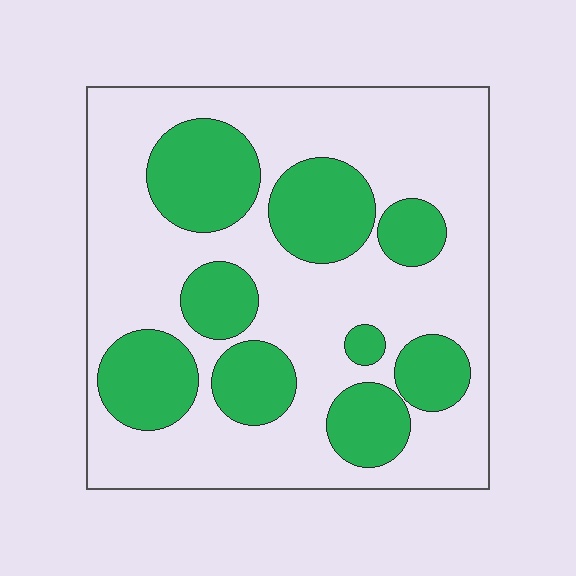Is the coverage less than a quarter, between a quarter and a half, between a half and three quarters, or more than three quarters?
Between a quarter and a half.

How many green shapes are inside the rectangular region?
9.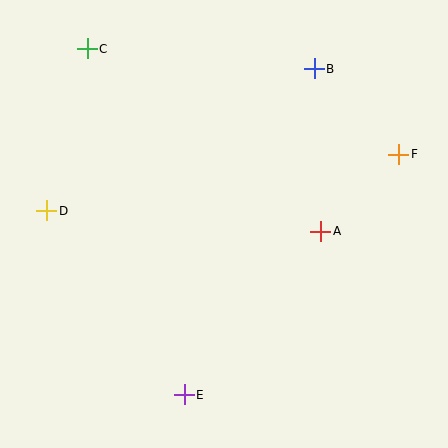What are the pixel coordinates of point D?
Point D is at (47, 211).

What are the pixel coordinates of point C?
Point C is at (87, 49).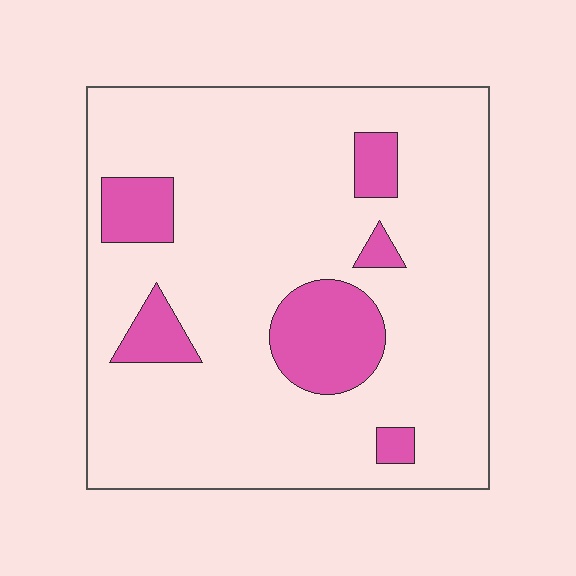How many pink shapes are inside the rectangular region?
6.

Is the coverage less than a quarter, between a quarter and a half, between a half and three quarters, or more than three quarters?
Less than a quarter.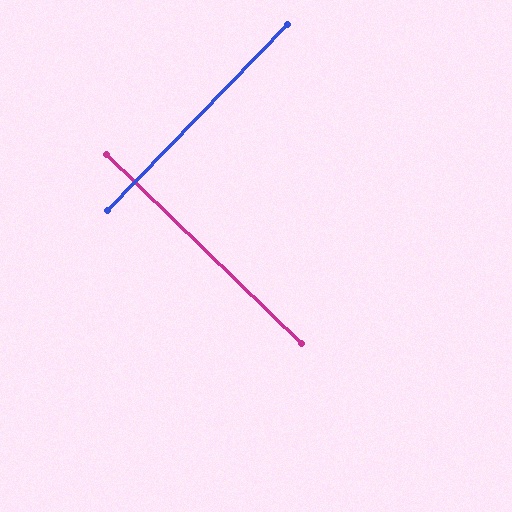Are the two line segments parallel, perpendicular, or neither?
Perpendicular — they meet at approximately 90°.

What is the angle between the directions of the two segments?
Approximately 90 degrees.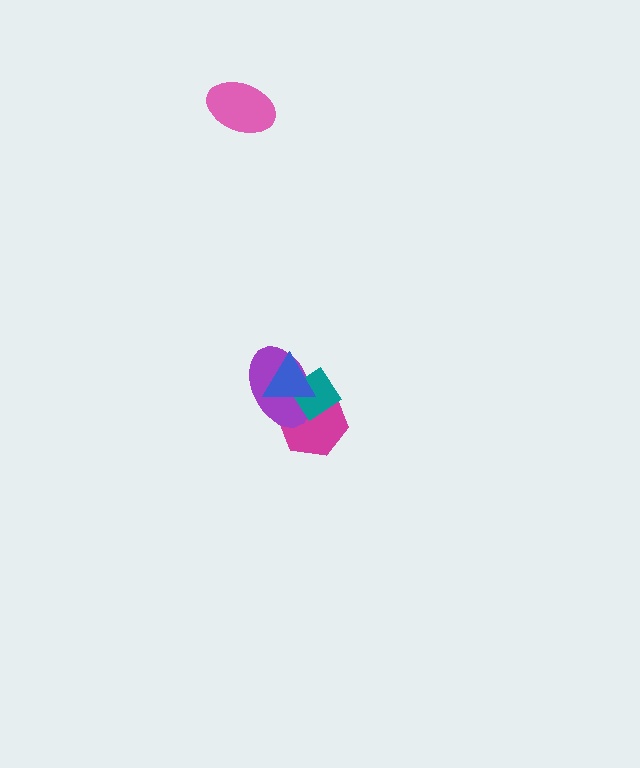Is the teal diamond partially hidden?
Yes, it is partially covered by another shape.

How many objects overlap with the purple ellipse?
3 objects overlap with the purple ellipse.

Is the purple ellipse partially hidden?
Yes, it is partially covered by another shape.